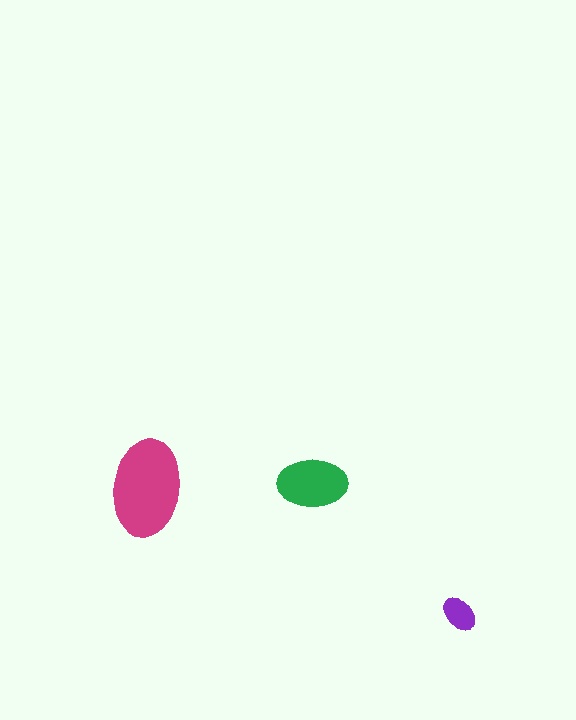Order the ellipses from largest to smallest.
the magenta one, the green one, the purple one.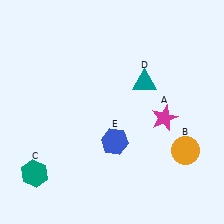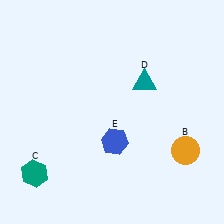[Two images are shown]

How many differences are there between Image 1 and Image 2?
There is 1 difference between the two images.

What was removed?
The magenta star (A) was removed in Image 2.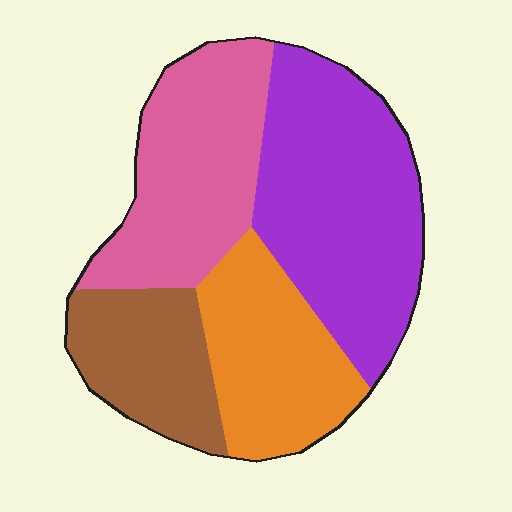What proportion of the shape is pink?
Pink covers roughly 25% of the shape.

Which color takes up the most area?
Purple, at roughly 35%.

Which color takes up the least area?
Brown, at roughly 15%.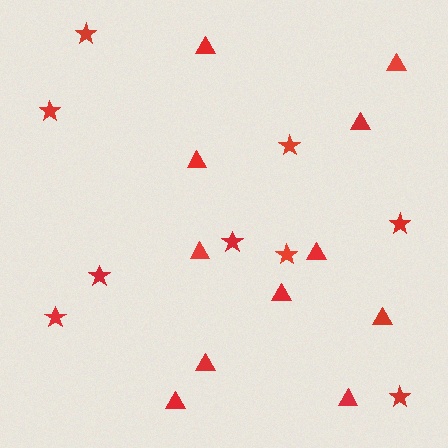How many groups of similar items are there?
There are 2 groups: one group of stars (9) and one group of triangles (11).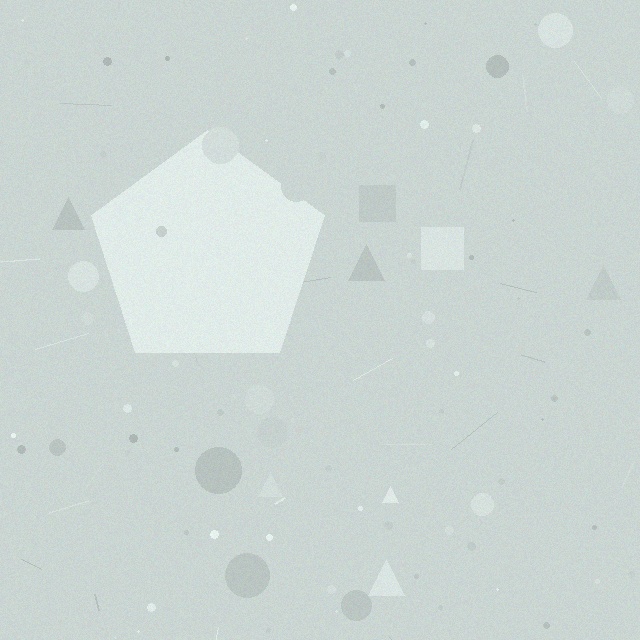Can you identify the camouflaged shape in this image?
The camouflaged shape is a pentagon.